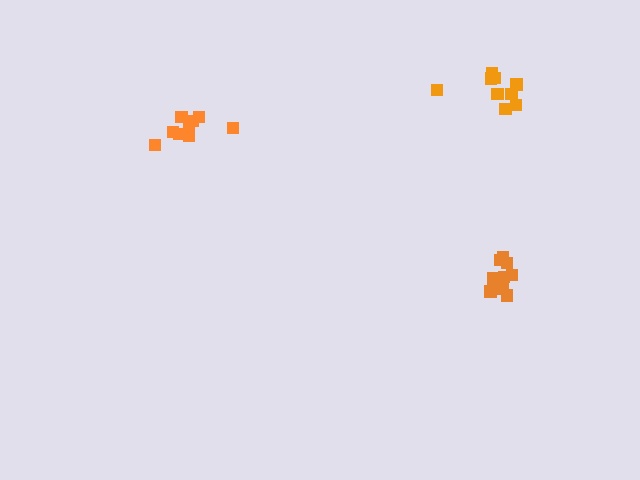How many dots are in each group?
Group 1: 10 dots, Group 2: 9 dots, Group 3: 9 dots (28 total).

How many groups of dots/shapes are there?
There are 3 groups.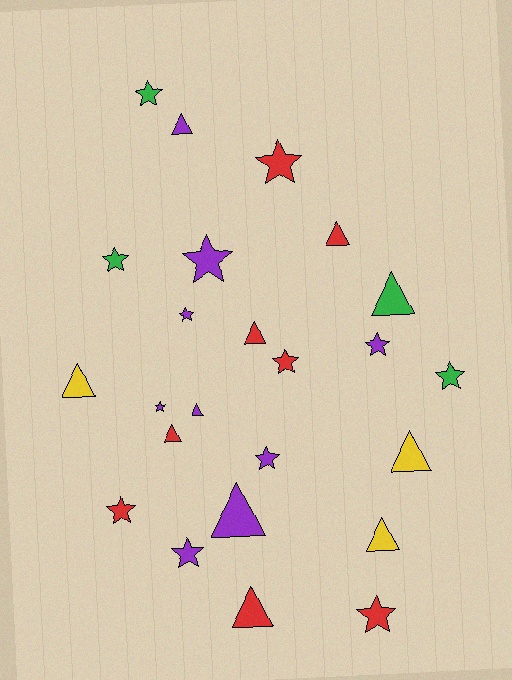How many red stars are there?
There are 4 red stars.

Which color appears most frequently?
Purple, with 9 objects.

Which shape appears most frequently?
Star, with 13 objects.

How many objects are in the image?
There are 24 objects.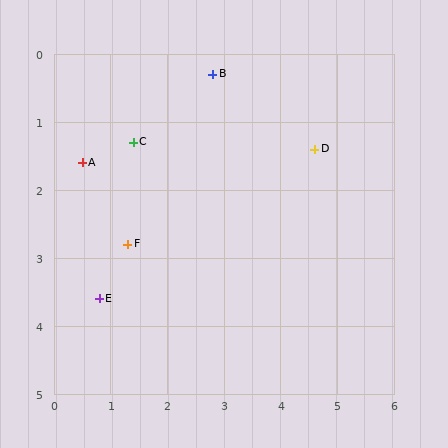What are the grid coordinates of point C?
Point C is at approximately (1.4, 1.3).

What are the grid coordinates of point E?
Point E is at approximately (0.8, 3.6).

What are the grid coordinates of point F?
Point F is at approximately (1.3, 2.8).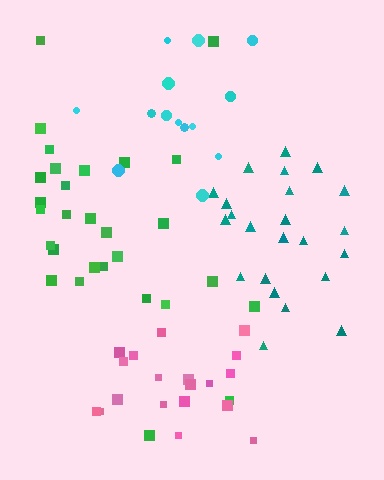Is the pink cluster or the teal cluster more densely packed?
Pink.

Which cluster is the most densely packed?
Pink.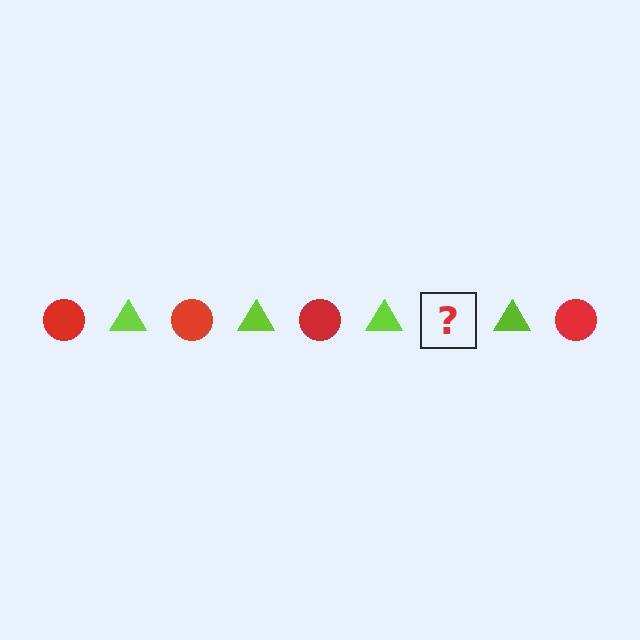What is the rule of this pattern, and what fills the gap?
The rule is that the pattern alternates between red circle and lime triangle. The gap should be filled with a red circle.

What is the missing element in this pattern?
The missing element is a red circle.